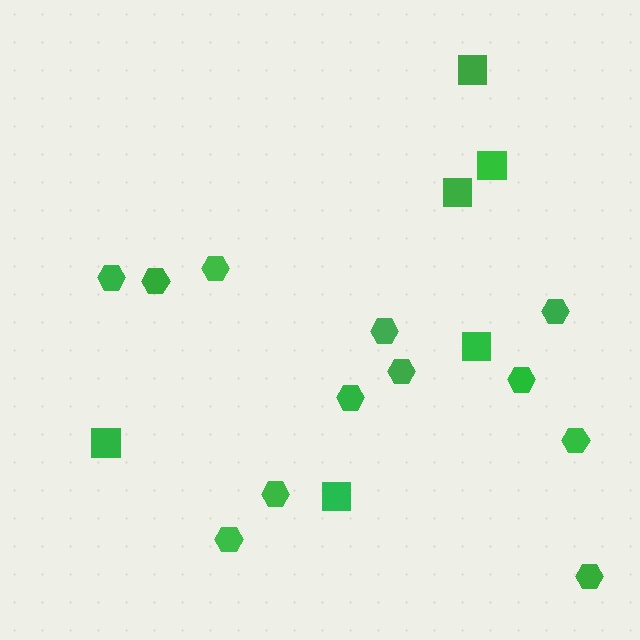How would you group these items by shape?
There are 2 groups: one group of squares (6) and one group of hexagons (12).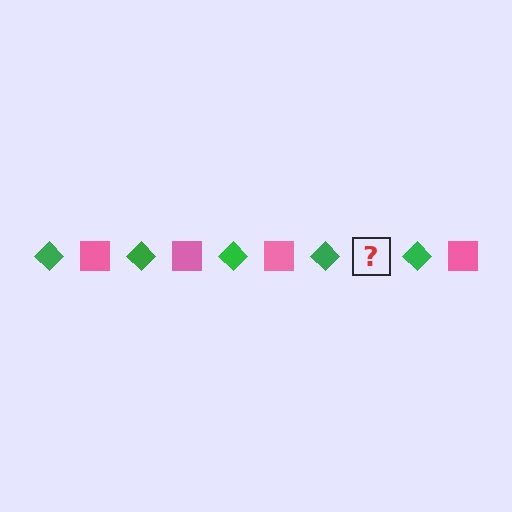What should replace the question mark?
The question mark should be replaced with a pink square.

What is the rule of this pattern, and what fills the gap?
The rule is that the pattern alternates between green diamond and pink square. The gap should be filled with a pink square.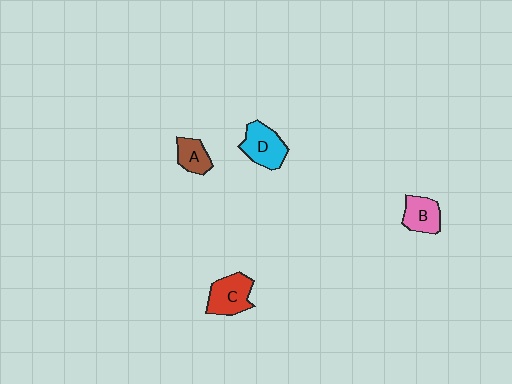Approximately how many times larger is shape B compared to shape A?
Approximately 1.2 times.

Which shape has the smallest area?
Shape A (brown).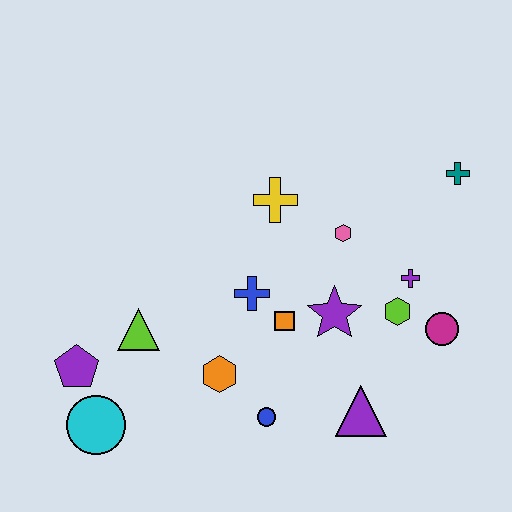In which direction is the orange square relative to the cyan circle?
The orange square is to the right of the cyan circle.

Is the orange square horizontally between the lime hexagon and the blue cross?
Yes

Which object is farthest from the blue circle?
The teal cross is farthest from the blue circle.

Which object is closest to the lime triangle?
The purple pentagon is closest to the lime triangle.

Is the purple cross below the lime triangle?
No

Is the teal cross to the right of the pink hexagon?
Yes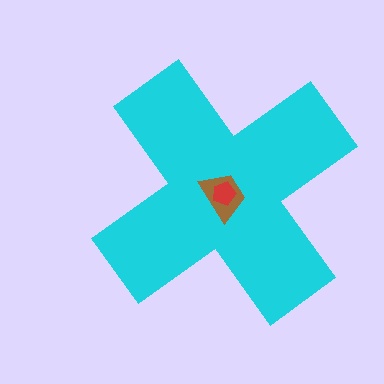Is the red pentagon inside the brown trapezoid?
Yes.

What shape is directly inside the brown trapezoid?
The red pentagon.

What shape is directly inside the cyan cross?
The brown trapezoid.